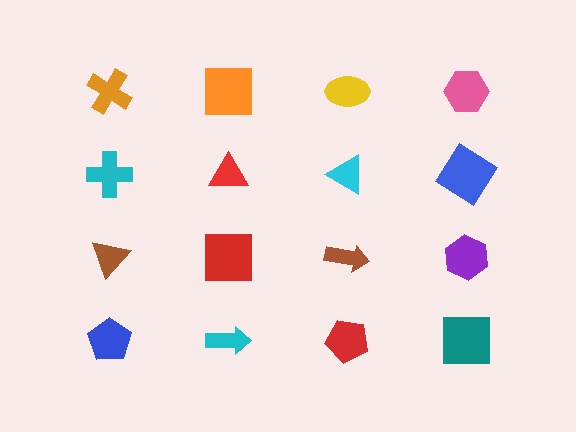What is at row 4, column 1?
A blue pentagon.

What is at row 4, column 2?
A cyan arrow.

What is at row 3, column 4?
A purple hexagon.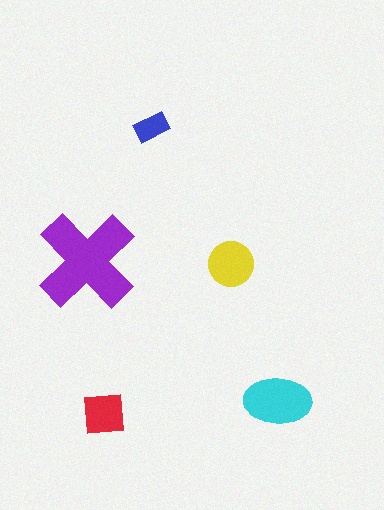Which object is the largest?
The purple cross.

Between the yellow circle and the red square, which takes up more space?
The yellow circle.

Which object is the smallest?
The blue rectangle.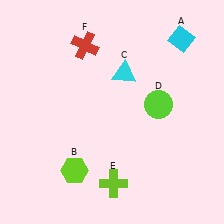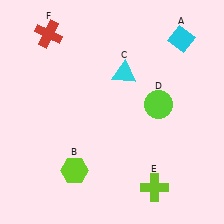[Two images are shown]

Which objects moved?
The objects that moved are: the lime cross (E), the red cross (F).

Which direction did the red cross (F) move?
The red cross (F) moved left.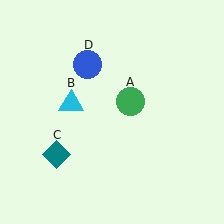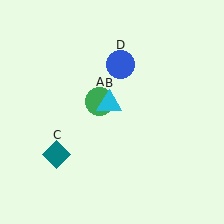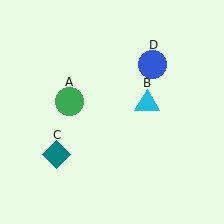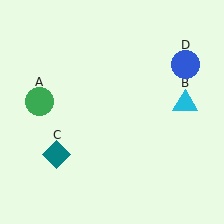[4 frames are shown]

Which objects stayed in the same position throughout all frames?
Teal diamond (object C) remained stationary.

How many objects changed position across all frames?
3 objects changed position: green circle (object A), cyan triangle (object B), blue circle (object D).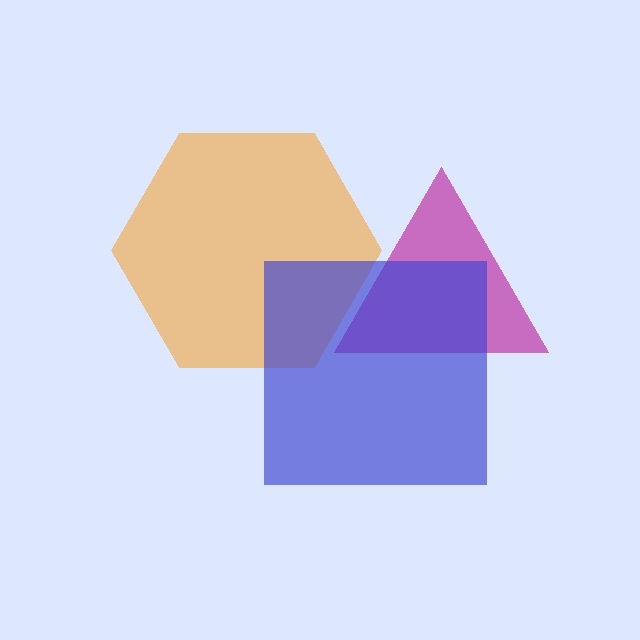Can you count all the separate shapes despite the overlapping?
Yes, there are 3 separate shapes.